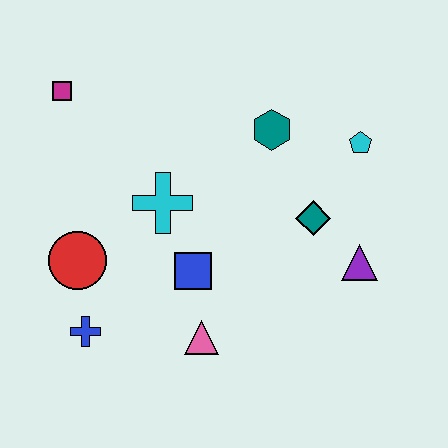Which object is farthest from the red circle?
The cyan pentagon is farthest from the red circle.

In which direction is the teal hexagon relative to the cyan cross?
The teal hexagon is to the right of the cyan cross.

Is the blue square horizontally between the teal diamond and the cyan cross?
Yes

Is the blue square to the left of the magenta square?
No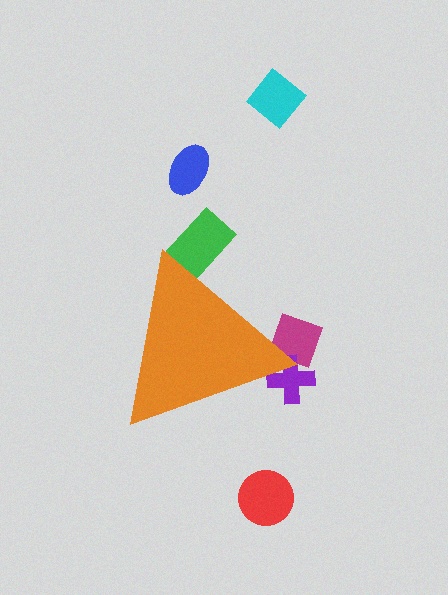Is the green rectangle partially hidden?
Yes, the green rectangle is partially hidden behind the orange triangle.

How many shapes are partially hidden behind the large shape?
3 shapes are partially hidden.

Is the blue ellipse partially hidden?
No, the blue ellipse is fully visible.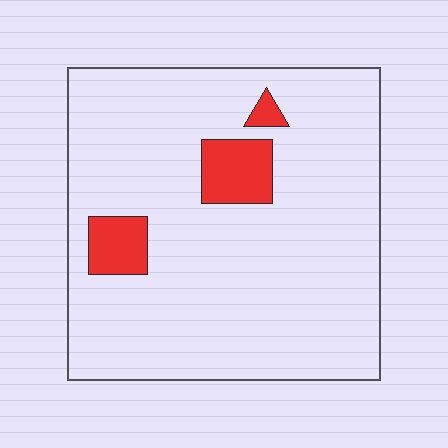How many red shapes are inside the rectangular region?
3.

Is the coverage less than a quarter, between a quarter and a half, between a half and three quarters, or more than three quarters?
Less than a quarter.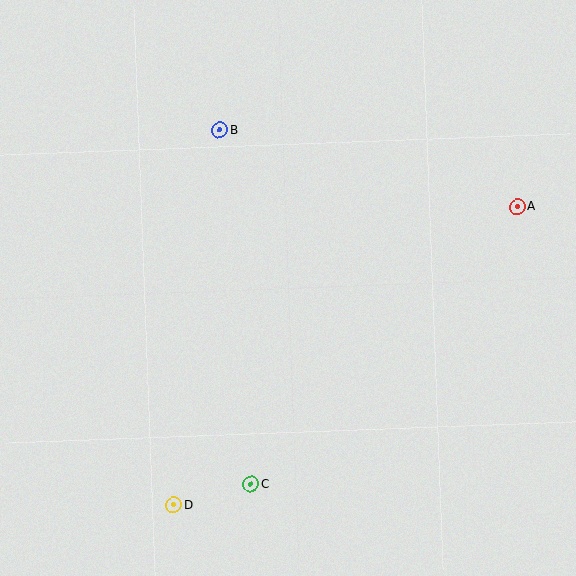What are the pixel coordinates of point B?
Point B is at (220, 130).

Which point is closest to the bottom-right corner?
Point C is closest to the bottom-right corner.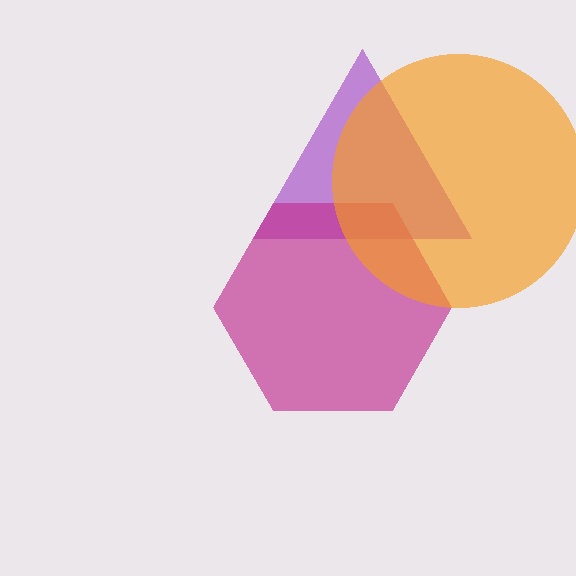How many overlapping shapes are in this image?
There are 3 overlapping shapes in the image.